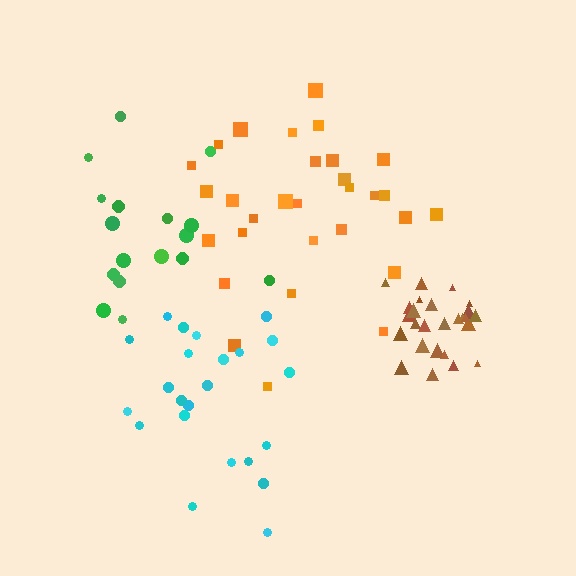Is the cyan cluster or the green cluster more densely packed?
Green.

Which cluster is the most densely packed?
Brown.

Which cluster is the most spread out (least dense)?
Cyan.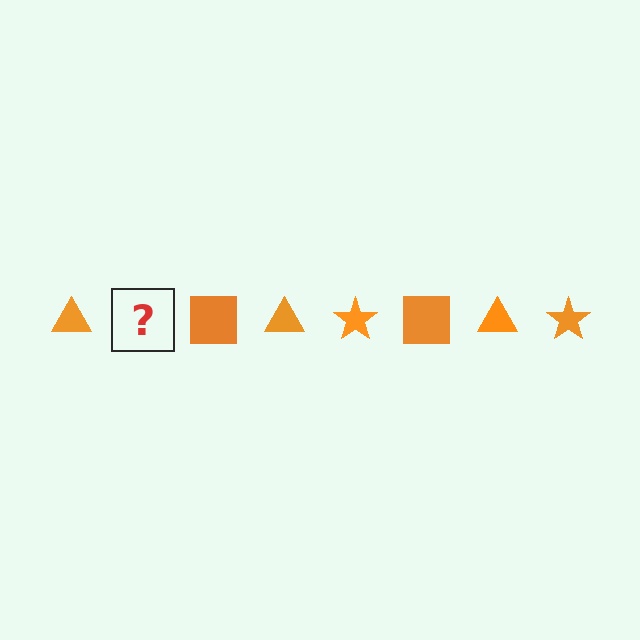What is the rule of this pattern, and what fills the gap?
The rule is that the pattern cycles through triangle, star, square shapes in orange. The gap should be filled with an orange star.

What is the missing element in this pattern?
The missing element is an orange star.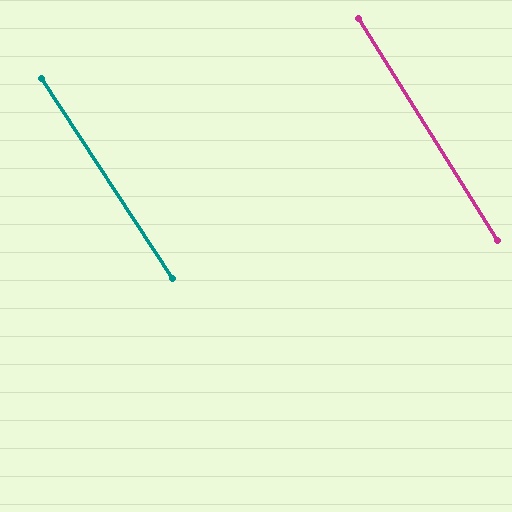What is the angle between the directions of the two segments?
Approximately 1 degree.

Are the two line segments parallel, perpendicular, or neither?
Parallel — their directions differ by only 1.2°.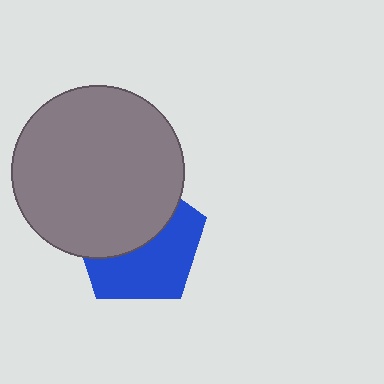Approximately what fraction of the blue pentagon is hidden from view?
Roughly 49% of the blue pentagon is hidden behind the gray circle.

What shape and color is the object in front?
The object in front is a gray circle.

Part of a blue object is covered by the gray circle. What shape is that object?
It is a pentagon.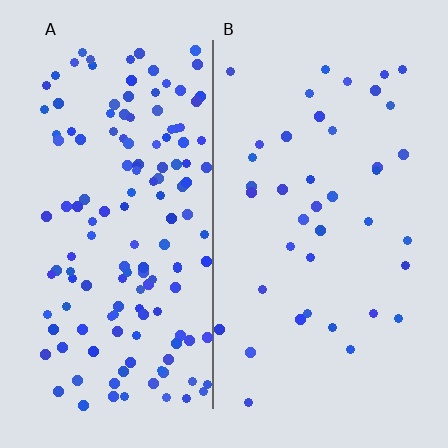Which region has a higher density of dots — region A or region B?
A (the left).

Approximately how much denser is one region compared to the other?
Approximately 3.5× — region A over region B.